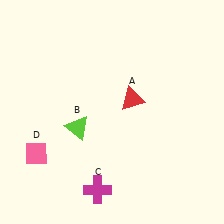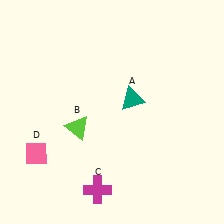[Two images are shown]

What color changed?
The triangle (A) changed from red in Image 1 to teal in Image 2.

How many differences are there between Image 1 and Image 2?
There is 1 difference between the two images.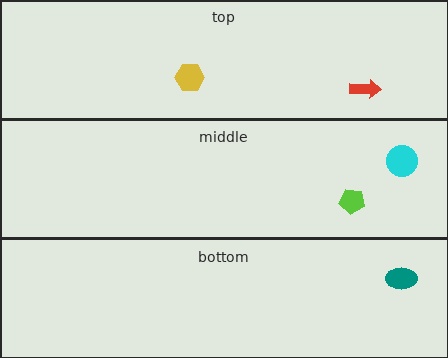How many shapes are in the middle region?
2.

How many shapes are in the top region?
2.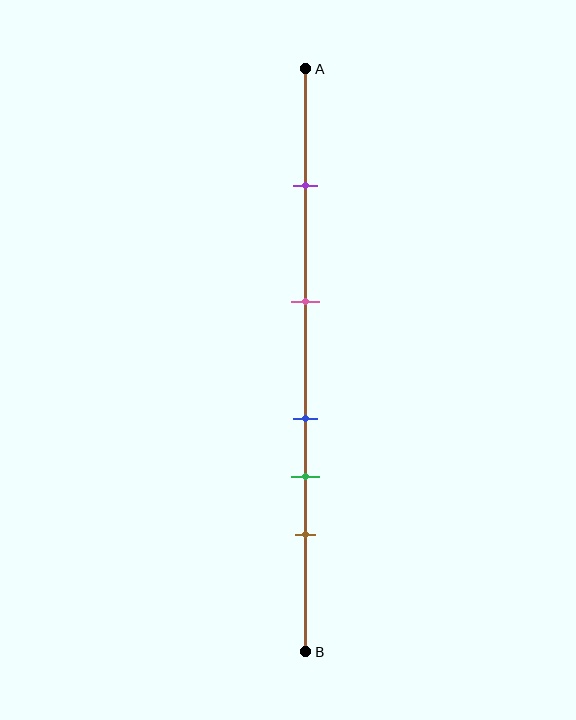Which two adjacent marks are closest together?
The blue and green marks are the closest adjacent pair.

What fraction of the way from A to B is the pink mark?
The pink mark is approximately 40% (0.4) of the way from A to B.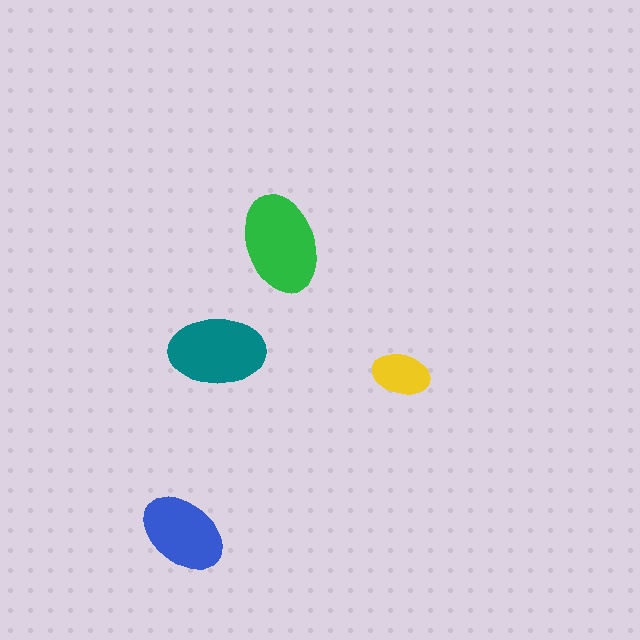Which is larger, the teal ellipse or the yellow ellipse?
The teal one.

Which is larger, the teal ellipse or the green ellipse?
The green one.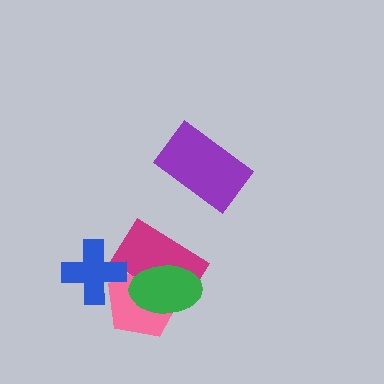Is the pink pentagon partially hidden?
Yes, it is partially covered by another shape.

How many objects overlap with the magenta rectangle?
3 objects overlap with the magenta rectangle.